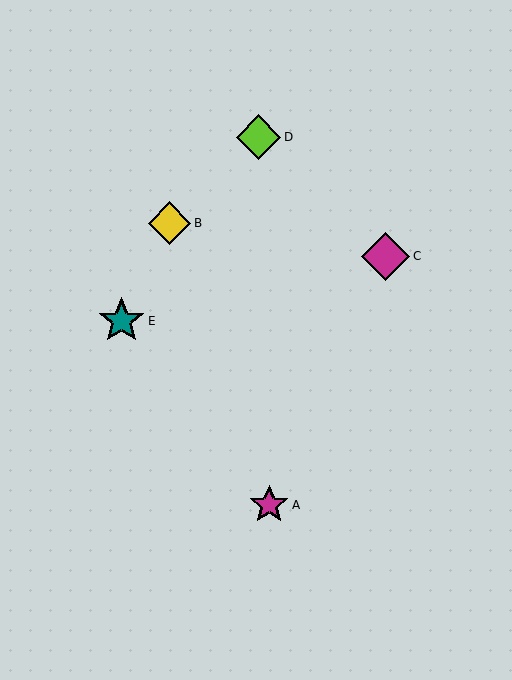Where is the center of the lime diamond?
The center of the lime diamond is at (259, 137).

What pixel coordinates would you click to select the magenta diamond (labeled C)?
Click at (386, 256) to select the magenta diamond C.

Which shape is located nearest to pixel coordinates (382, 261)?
The magenta diamond (labeled C) at (386, 256) is nearest to that location.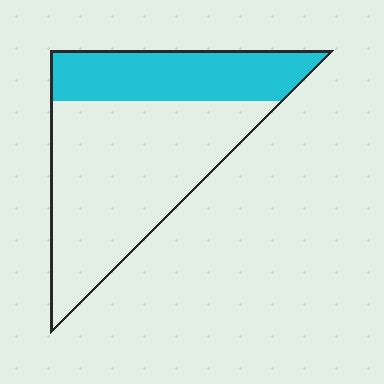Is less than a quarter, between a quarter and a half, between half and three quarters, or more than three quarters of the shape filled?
Between a quarter and a half.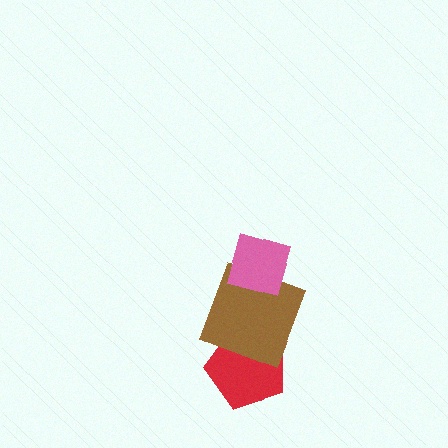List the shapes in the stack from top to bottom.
From top to bottom: the pink diamond, the brown square, the red pentagon.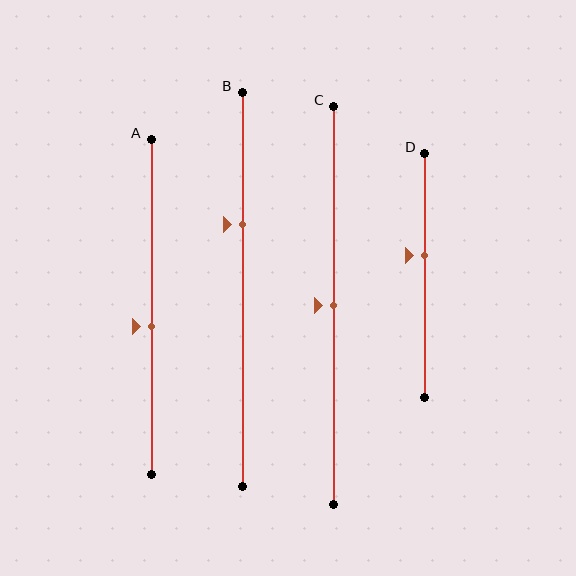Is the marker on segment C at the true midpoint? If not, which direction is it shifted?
Yes, the marker on segment C is at the true midpoint.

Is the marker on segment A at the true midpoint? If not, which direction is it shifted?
No, the marker on segment A is shifted downward by about 6% of the segment length.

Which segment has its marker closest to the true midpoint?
Segment C has its marker closest to the true midpoint.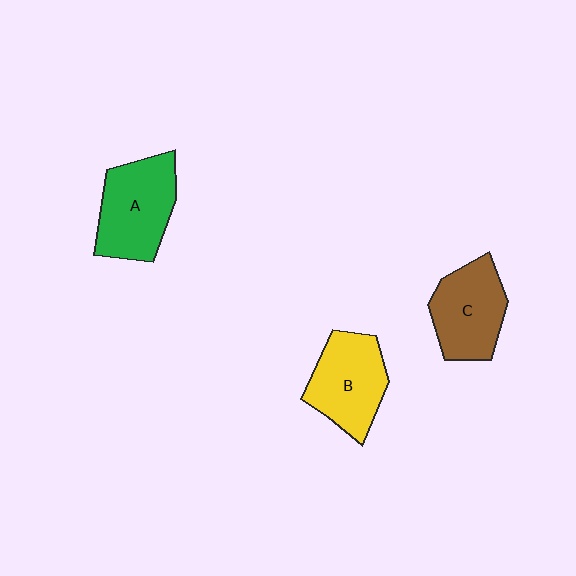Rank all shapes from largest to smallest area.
From largest to smallest: A (green), B (yellow), C (brown).